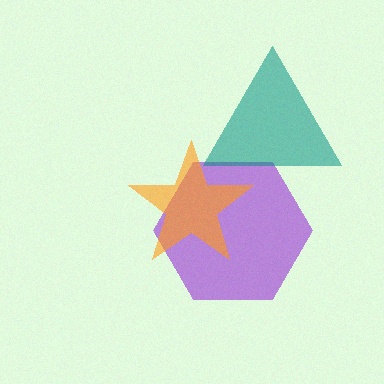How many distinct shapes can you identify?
There are 3 distinct shapes: a purple hexagon, a teal triangle, an orange star.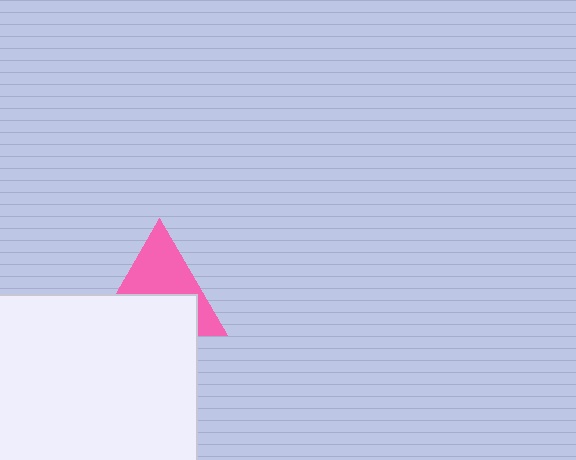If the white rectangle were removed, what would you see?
You would see the complete pink triangle.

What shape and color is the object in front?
The object in front is a white rectangle.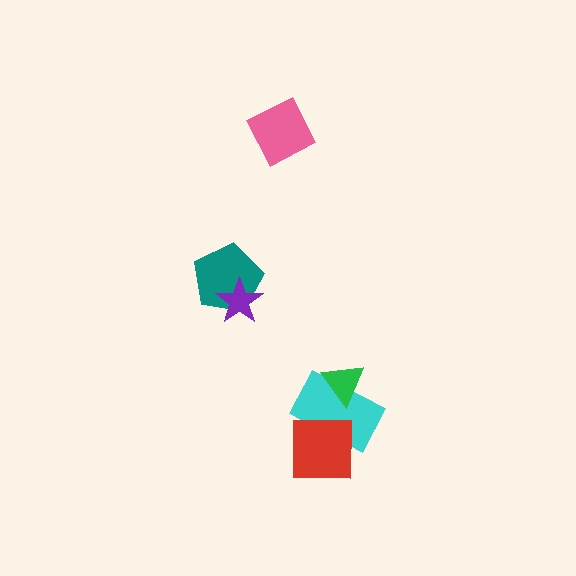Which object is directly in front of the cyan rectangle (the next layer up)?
The red square is directly in front of the cyan rectangle.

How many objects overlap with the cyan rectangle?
2 objects overlap with the cyan rectangle.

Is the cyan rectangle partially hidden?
Yes, it is partially covered by another shape.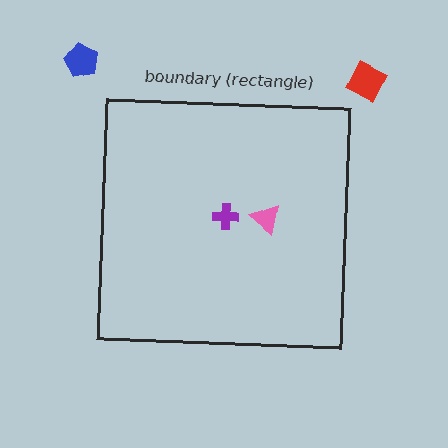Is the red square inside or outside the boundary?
Outside.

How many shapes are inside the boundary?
2 inside, 2 outside.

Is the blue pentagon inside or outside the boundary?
Outside.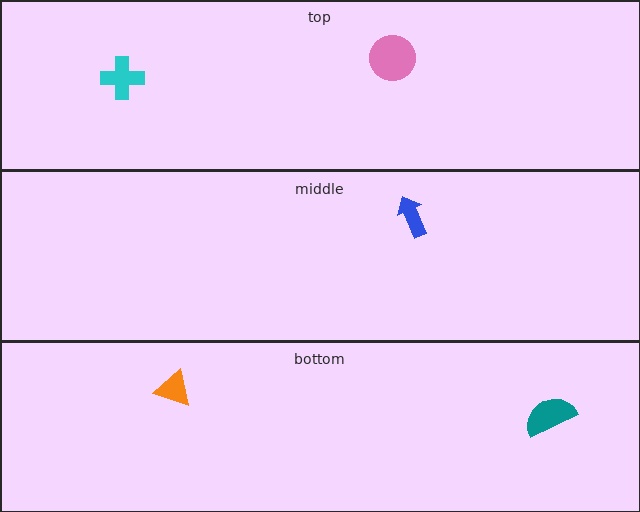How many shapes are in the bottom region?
2.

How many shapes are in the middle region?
1.